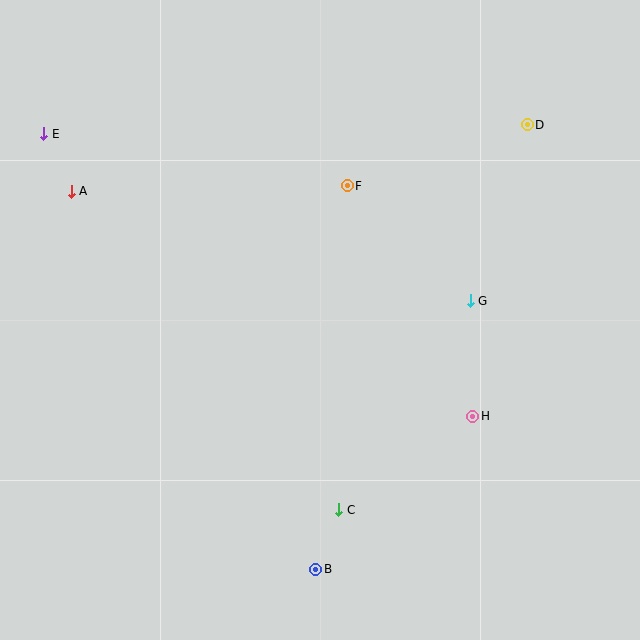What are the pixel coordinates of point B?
Point B is at (316, 569).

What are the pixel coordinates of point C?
Point C is at (339, 510).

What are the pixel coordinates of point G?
Point G is at (470, 301).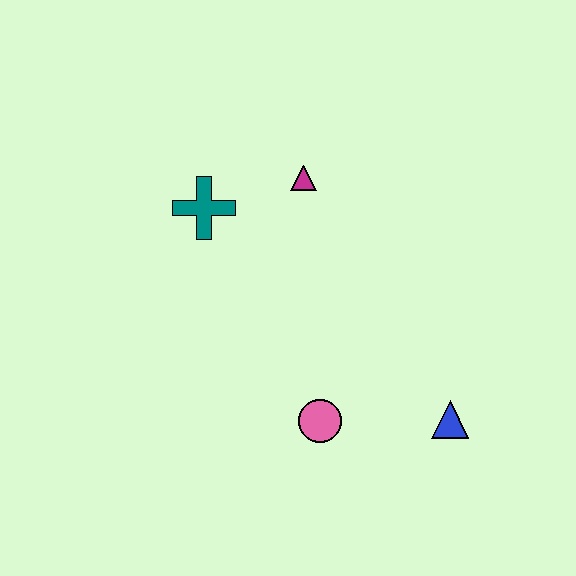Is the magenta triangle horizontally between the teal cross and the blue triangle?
Yes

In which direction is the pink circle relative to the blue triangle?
The pink circle is to the left of the blue triangle.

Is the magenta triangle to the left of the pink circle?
Yes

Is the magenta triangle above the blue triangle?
Yes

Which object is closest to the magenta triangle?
The teal cross is closest to the magenta triangle.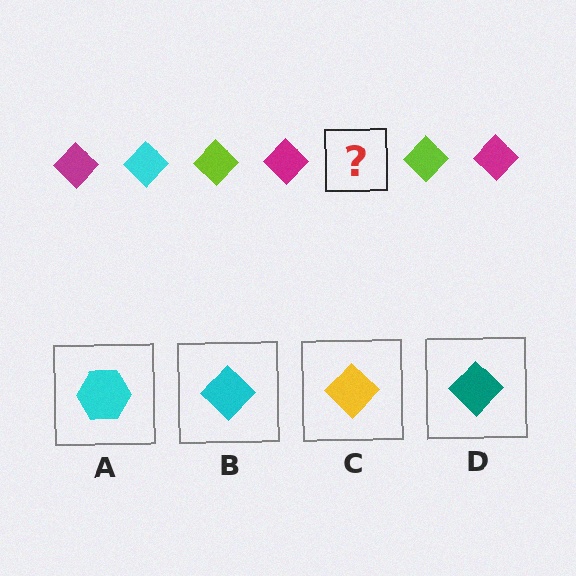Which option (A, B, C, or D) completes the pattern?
B.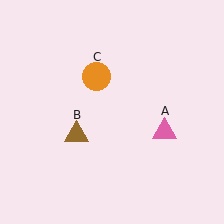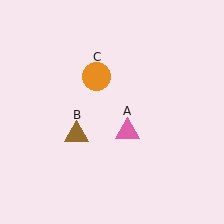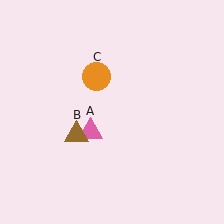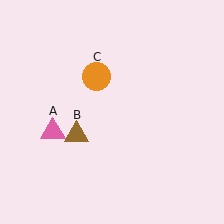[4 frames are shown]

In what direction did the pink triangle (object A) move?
The pink triangle (object A) moved left.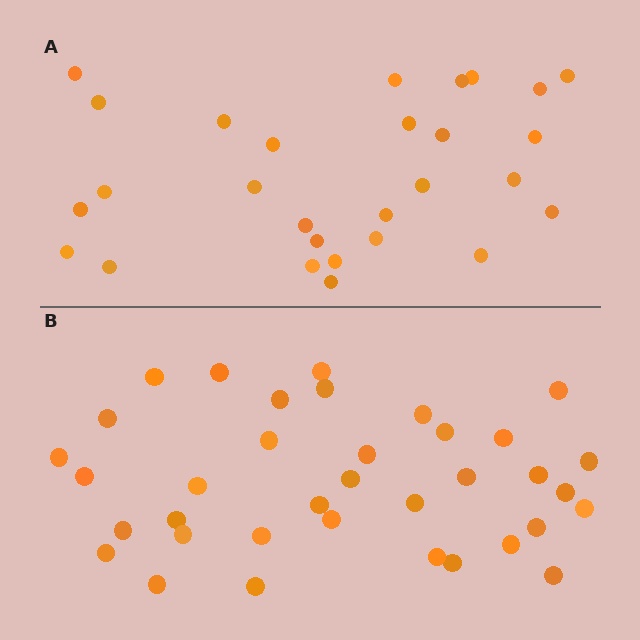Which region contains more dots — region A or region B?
Region B (the bottom region) has more dots.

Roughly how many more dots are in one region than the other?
Region B has roughly 8 or so more dots than region A.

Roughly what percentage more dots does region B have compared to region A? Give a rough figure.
About 30% more.